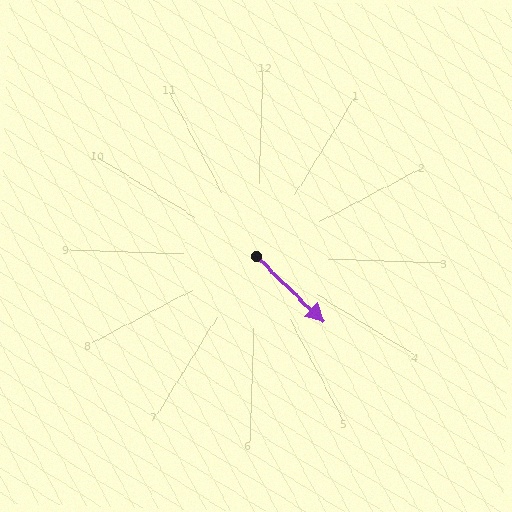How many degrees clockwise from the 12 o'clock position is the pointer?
Approximately 132 degrees.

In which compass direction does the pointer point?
Southeast.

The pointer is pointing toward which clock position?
Roughly 4 o'clock.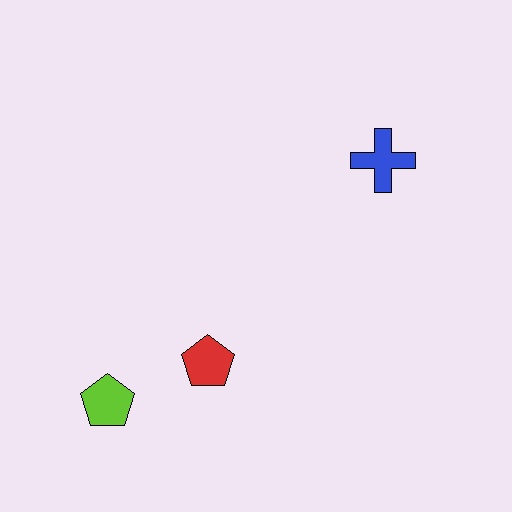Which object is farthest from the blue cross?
The lime pentagon is farthest from the blue cross.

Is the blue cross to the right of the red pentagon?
Yes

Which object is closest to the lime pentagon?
The red pentagon is closest to the lime pentagon.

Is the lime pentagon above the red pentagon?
No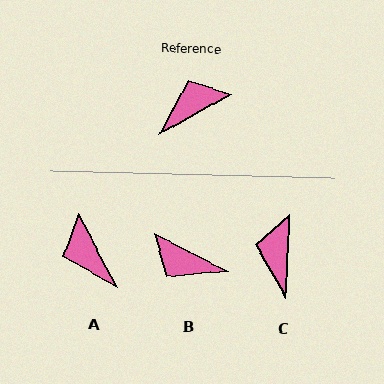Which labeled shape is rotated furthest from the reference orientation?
B, about 124 degrees away.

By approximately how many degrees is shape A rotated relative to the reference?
Approximately 89 degrees counter-clockwise.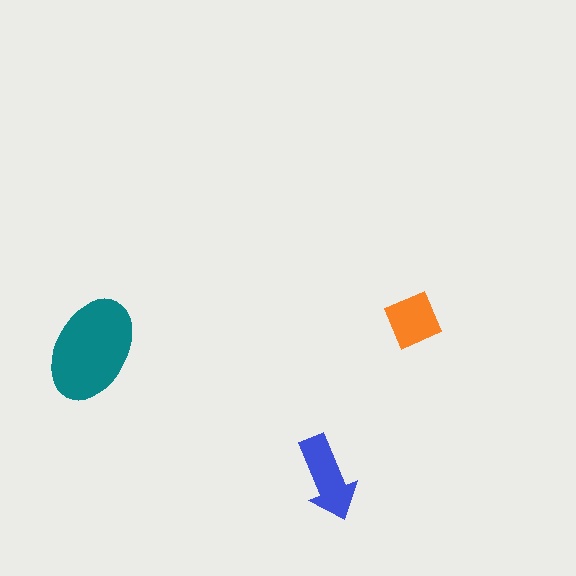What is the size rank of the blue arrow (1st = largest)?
2nd.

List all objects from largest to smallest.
The teal ellipse, the blue arrow, the orange diamond.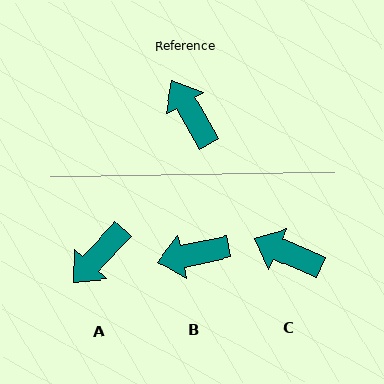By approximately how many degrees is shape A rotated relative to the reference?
Approximately 107 degrees counter-clockwise.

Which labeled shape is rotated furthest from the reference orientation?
A, about 107 degrees away.